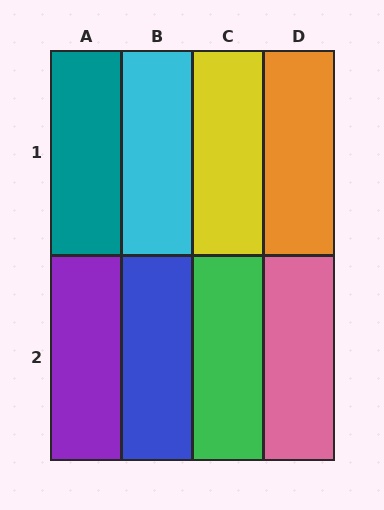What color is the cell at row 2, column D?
Pink.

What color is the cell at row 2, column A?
Purple.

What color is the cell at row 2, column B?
Blue.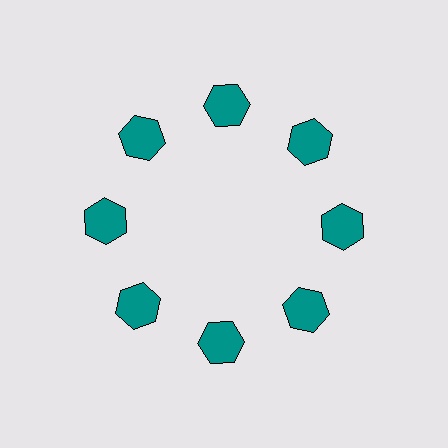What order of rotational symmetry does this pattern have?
This pattern has 8-fold rotational symmetry.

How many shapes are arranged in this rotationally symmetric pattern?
There are 8 shapes, arranged in 8 groups of 1.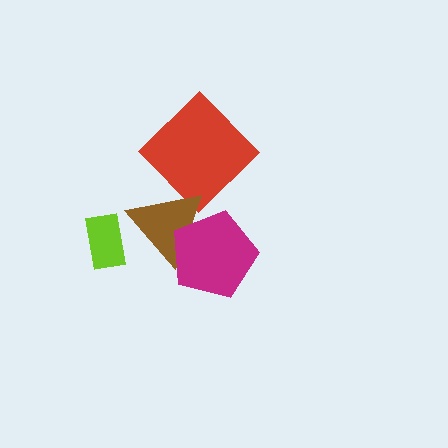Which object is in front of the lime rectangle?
The brown triangle is in front of the lime rectangle.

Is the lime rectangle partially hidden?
Yes, it is partially covered by another shape.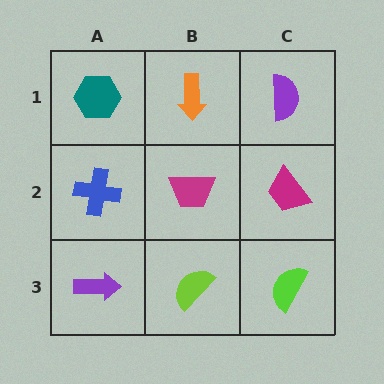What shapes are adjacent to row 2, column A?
A teal hexagon (row 1, column A), a purple arrow (row 3, column A), a magenta trapezoid (row 2, column B).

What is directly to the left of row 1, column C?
An orange arrow.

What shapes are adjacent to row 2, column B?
An orange arrow (row 1, column B), a lime semicircle (row 3, column B), a blue cross (row 2, column A), a magenta trapezoid (row 2, column C).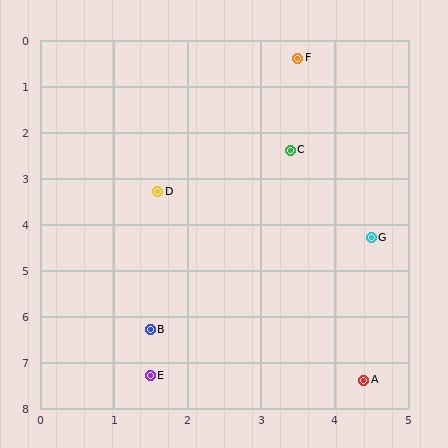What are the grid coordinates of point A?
Point A is at approximately (4.4, 7.4).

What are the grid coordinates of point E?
Point E is at approximately (1.5, 7.3).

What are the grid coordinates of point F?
Point F is at approximately (3.5, 0.4).